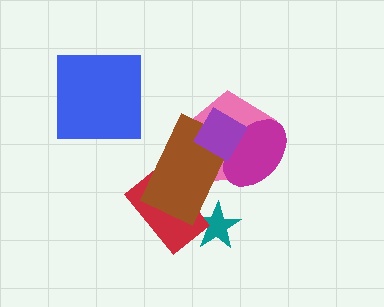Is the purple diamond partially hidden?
No, no other shape covers it.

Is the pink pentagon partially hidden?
Yes, it is partially covered by another shape.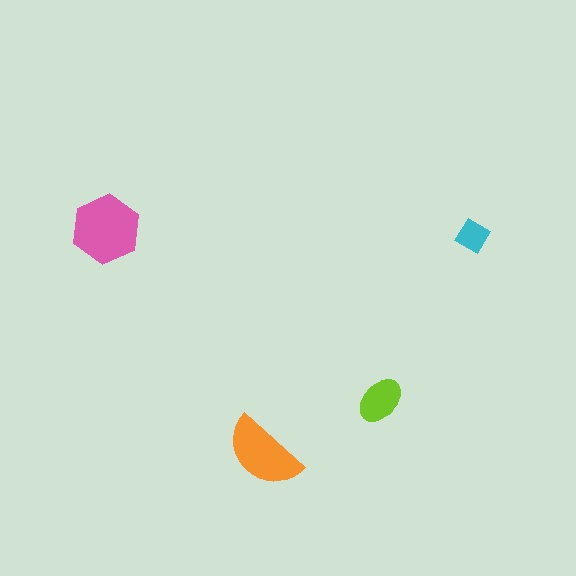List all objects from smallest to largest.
The cyan diamond, the lime ellipse, the orange semicircle, the pink hexagon.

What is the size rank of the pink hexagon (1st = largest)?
1st.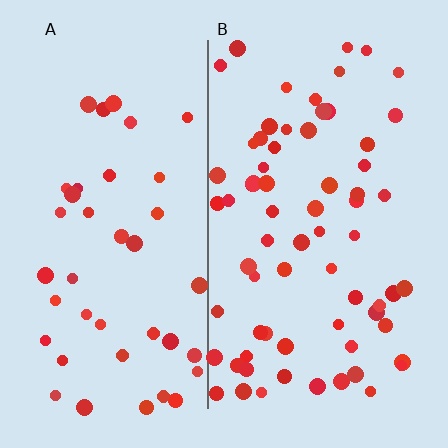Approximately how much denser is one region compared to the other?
Approximately 1.7× — region B over region A.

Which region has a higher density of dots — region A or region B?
B (the right).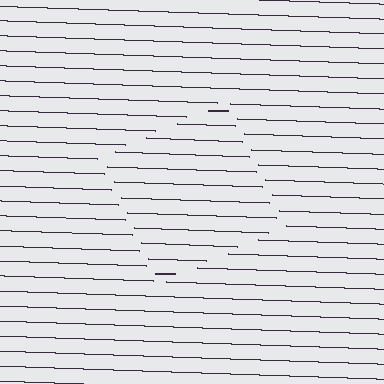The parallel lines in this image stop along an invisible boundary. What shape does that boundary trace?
An illusory square. The interior of the shape contains the same grating, shifted by half a period — the contour is defined by the phase discontinuity where line-ends from the inner and outer gratings abut.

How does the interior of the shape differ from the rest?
The interior of the shape contains the same grating, shifted by half a period — the contour is defined by the phase discontinuity where line-ends from the inner and outer gratings abut.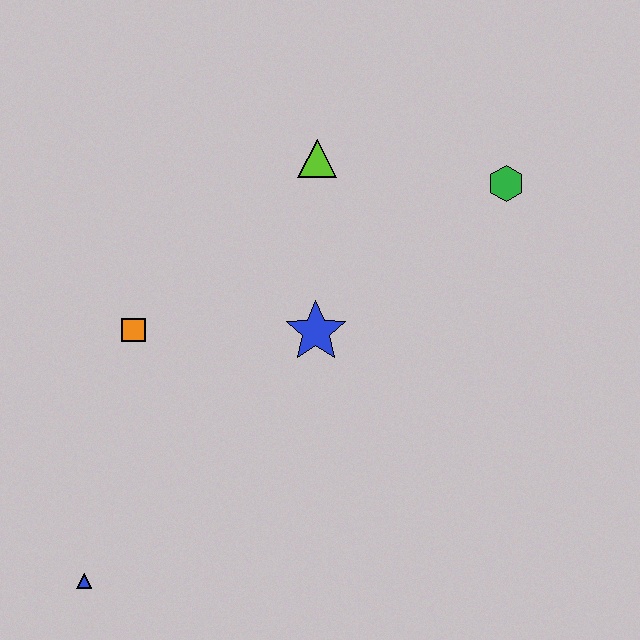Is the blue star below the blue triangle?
No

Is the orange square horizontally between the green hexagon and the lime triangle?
No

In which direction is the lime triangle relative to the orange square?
The lime triangle is to the right of the orange square.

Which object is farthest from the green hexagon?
The blue triangle is farthest from the green hexagon.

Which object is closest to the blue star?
The lime triangle is closest to the blue star.